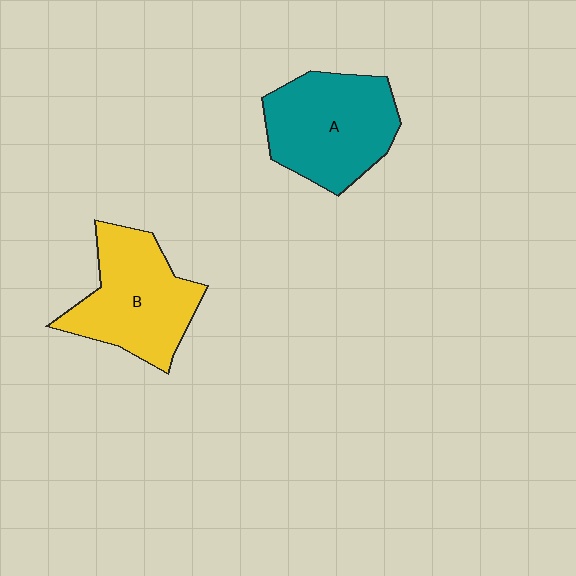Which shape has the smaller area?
Shape B (yellow).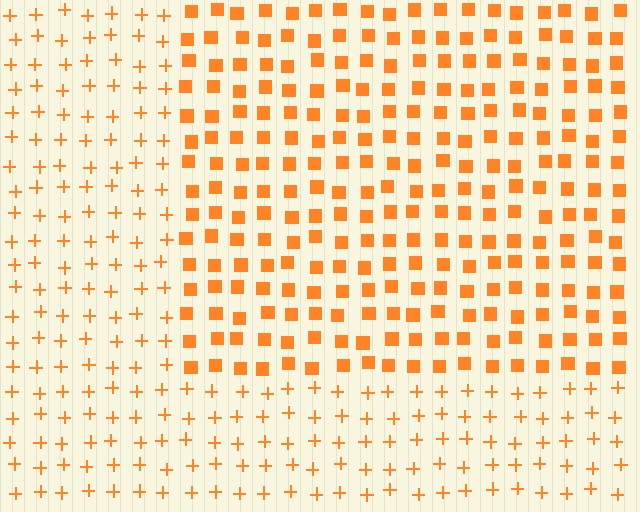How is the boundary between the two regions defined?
The boundary is defined by a change in element shape: squares inside vs. plus signs outside. All elements share the same color and spacing.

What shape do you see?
I see a rectangle.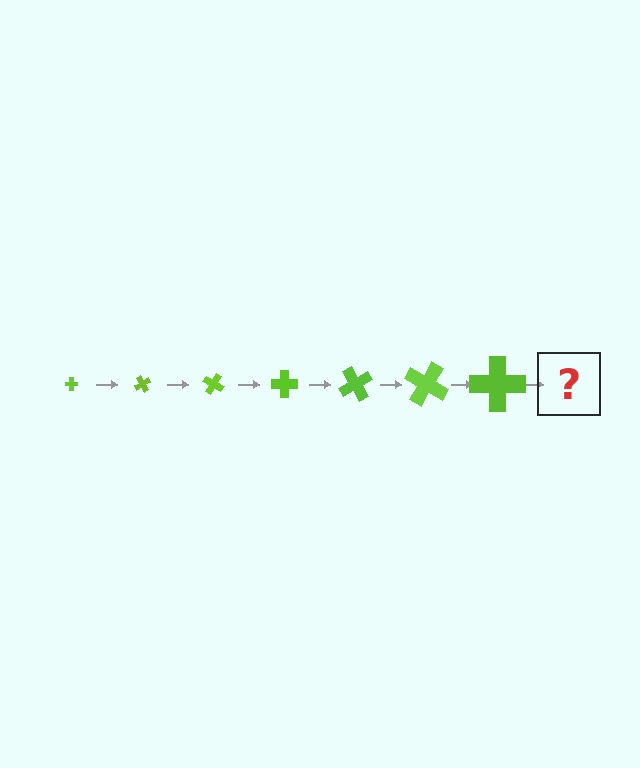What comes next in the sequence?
The next element should be a cross, larger than the previous one and rotated 420 degrees from the start.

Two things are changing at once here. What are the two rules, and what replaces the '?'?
The two rules are that the cross grows larger each step and it rotates 60 degrees each step. The '?' should be a cross, larger than the previous one and rotated 420 degrees from the start.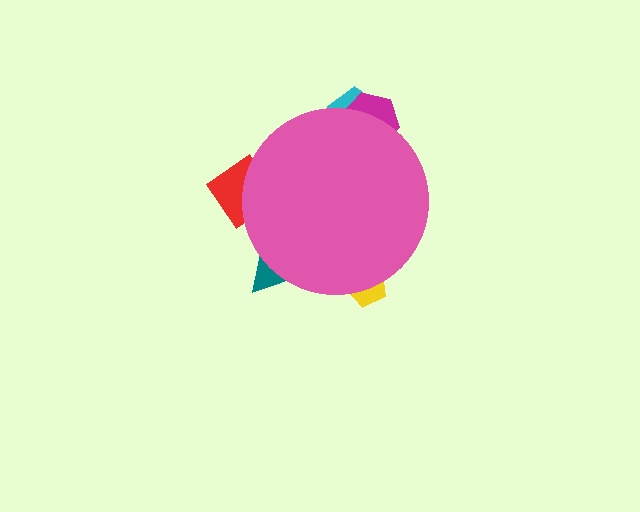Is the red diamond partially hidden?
Yes, the red diamond is partially hidden behind the pink circle.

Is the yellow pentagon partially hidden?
Yes, the yellow pentagon is partially hidden behind the pink circle.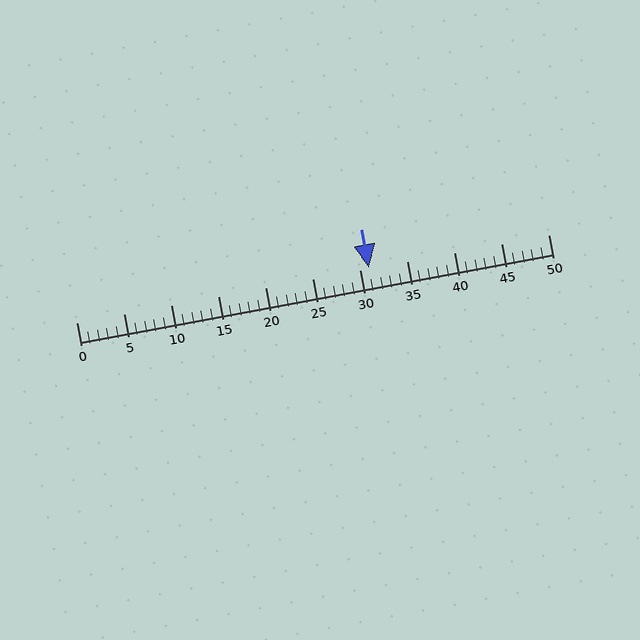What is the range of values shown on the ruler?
The ruler shows values from 0 to 50.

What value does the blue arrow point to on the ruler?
The blue arrow points to approximately 31.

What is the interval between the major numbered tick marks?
The major tick marks are spaced 5 units apart.